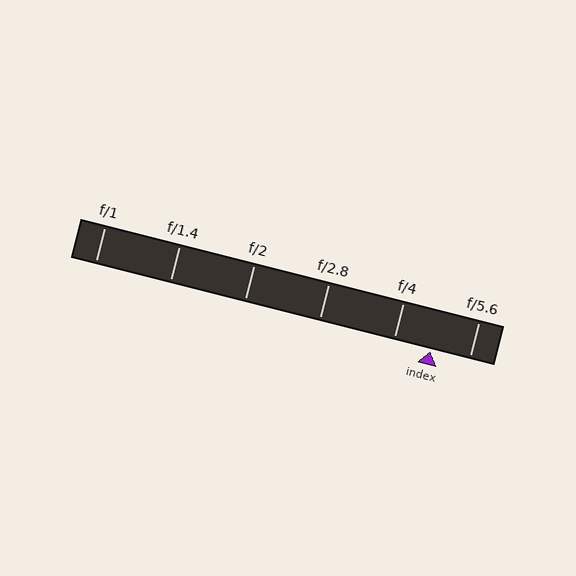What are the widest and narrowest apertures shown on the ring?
The widest aperture shown is f/1 and the narrowest is f/5.6.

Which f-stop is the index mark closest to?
The index mark is closest to f/4.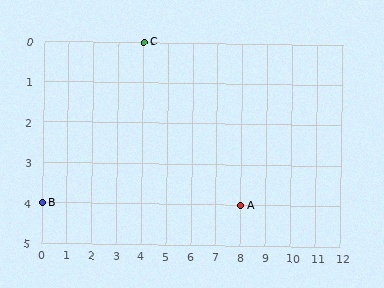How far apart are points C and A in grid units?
Points C and A are 4 columns and 4 rows apart (about 5.7 grid units diagonally).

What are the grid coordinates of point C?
Point C is at grid coordinates (4, 0).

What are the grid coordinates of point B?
Point B is at grid coordinates (0, 4).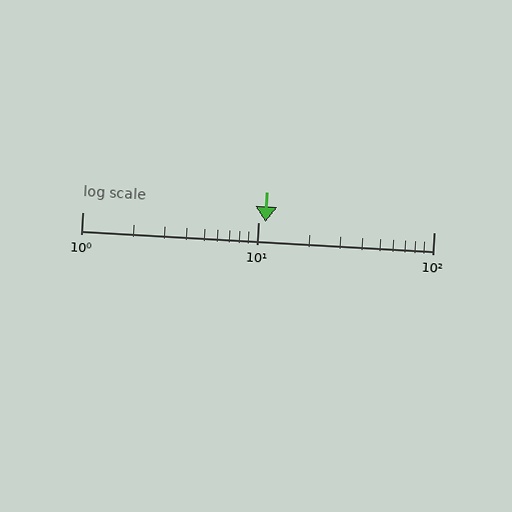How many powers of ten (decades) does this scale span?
The scale spans 2 decades, from 1 to 100.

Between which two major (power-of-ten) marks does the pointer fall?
The pointer is between 10 and 100.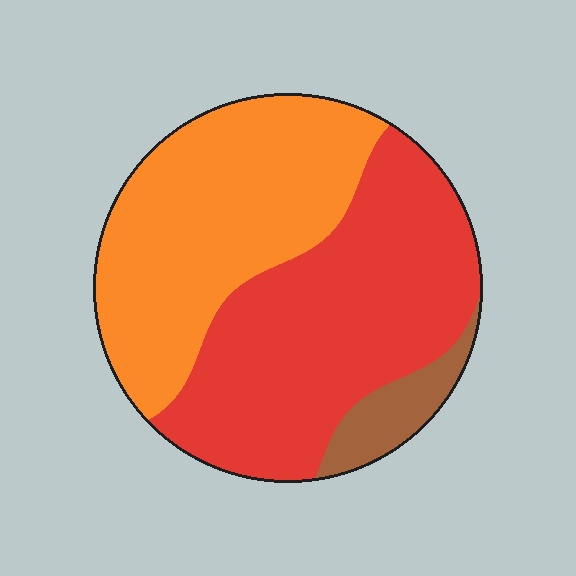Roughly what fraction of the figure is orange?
Orange takes up about two fifths (2/5) of the figure.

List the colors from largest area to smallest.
From largest to smallest: red, orange, brown.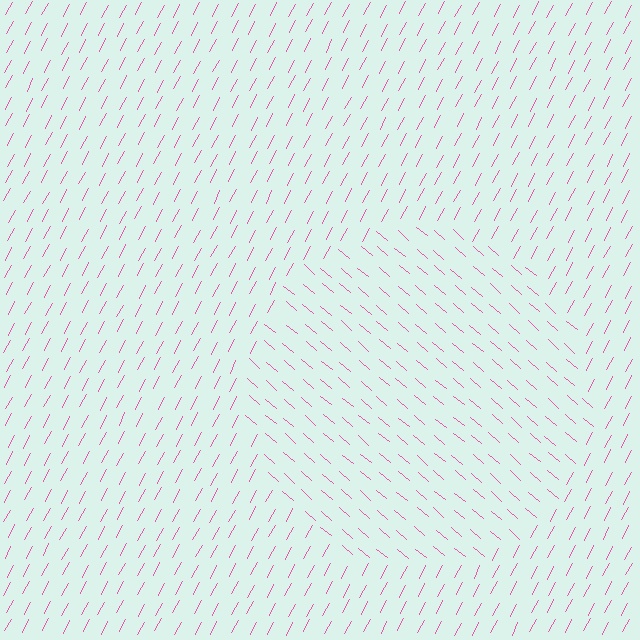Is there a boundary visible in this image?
Yes, there is a texture boundary formed by a change in line orientation.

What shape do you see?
I see a circle.